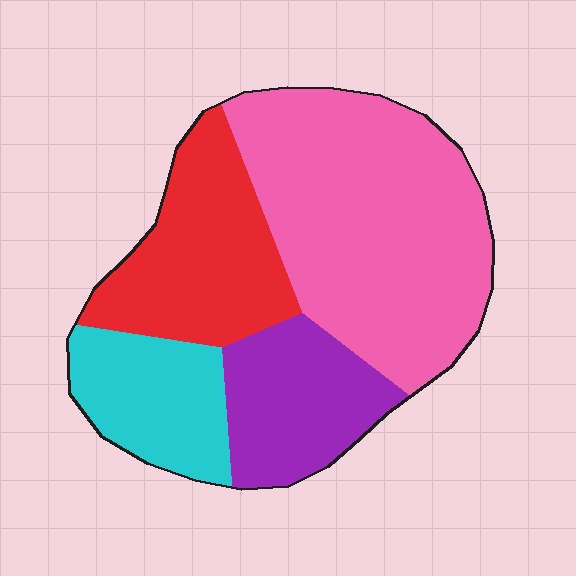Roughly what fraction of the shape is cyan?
Cyan covers roughly 15% of the shape.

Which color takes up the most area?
Pink, at roughly 45%.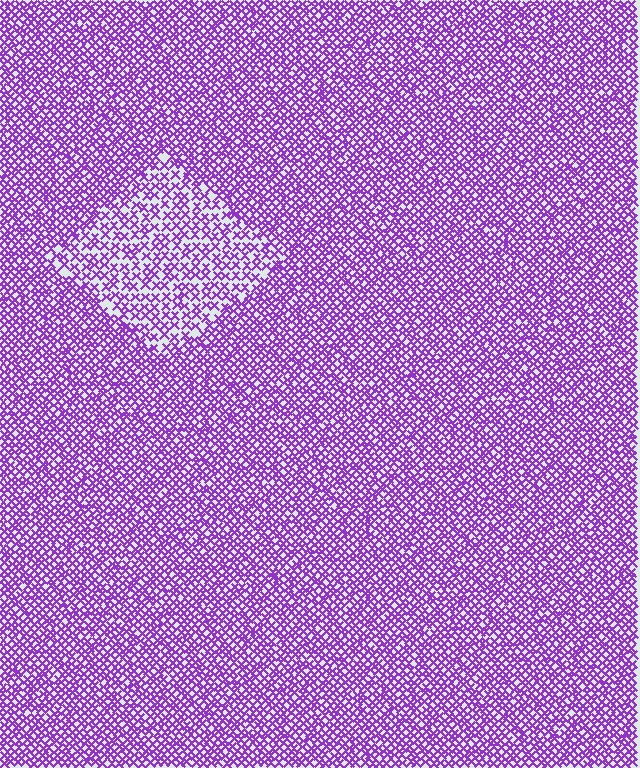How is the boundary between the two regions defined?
The boundary is defined by a change in element density (approximately 1.7x ratio). All elements are the same color, size, and shape.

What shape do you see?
I see a diamond.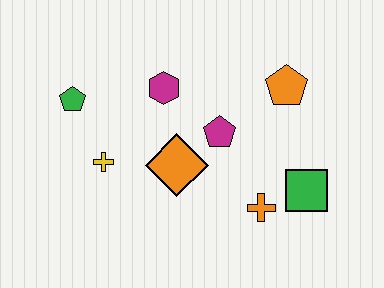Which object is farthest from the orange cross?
The green pentagon is farthest from the orange cross.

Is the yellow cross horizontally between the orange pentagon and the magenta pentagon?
No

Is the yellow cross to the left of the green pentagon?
No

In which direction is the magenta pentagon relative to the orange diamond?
The magenta pentagon is to the right of the orange diamond.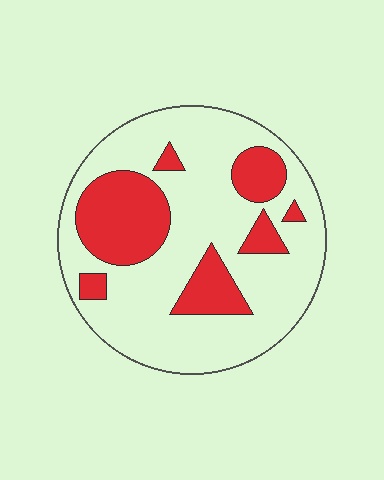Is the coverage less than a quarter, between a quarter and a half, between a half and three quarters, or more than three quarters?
Between a quarter and a half.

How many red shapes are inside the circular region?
7.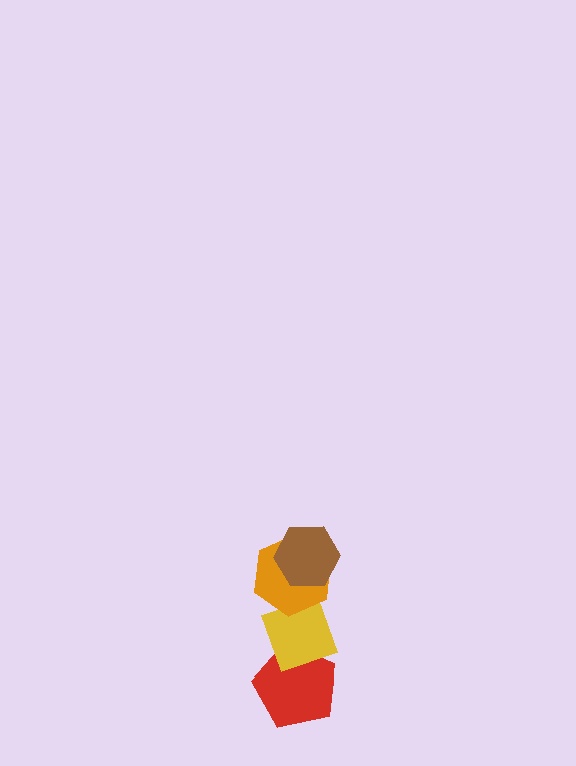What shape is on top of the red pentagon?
The yellow diamond is on top of the red pentagon.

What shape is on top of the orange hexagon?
The brown hexagon is on top of the orange hexagon.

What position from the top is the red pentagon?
The red pentagon is 4th from the top.